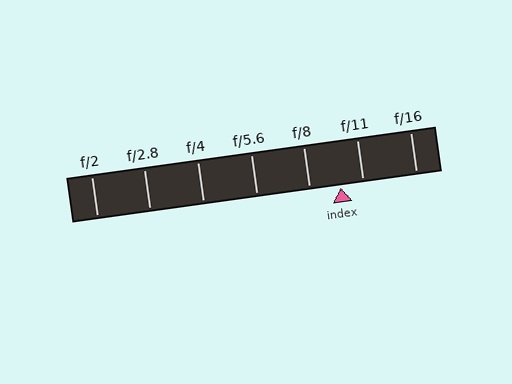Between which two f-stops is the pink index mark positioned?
The index mark is between f/8 and f/11.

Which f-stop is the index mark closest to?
The index mark is closest to f/11.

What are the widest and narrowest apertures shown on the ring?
The widest aperture shown is f/2 and the narrowest is f/16.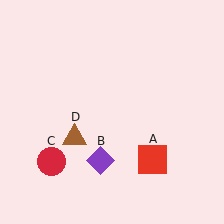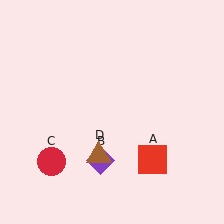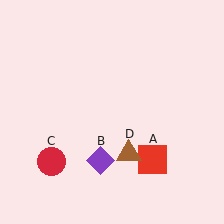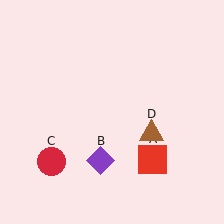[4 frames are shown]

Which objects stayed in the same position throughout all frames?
Red square (object A) and purple diamond (object B) and red circle (object C) remained stationary.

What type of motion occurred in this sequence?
The brown triangle (object D) rotated counterclockwise around the center of the scene.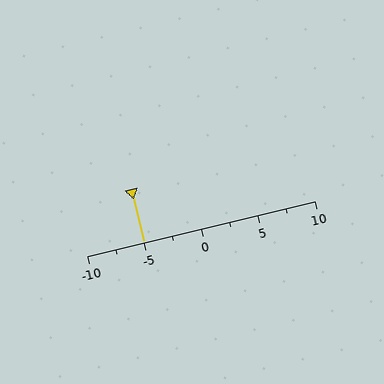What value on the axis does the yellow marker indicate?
The marker indicates approximately -5.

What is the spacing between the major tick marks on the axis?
The major ticks are spaced 5 apart.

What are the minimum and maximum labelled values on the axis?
The axis runs from -10 to 10.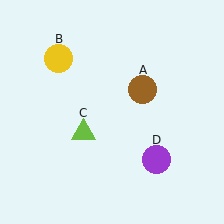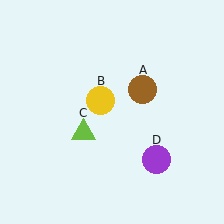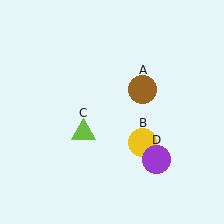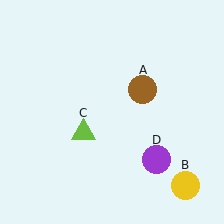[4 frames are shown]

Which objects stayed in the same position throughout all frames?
Brown circle (object A) and lime triangle (object C) and purple circle (object D) remained stationary.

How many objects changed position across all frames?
1 object changed position: yellow circle (object B).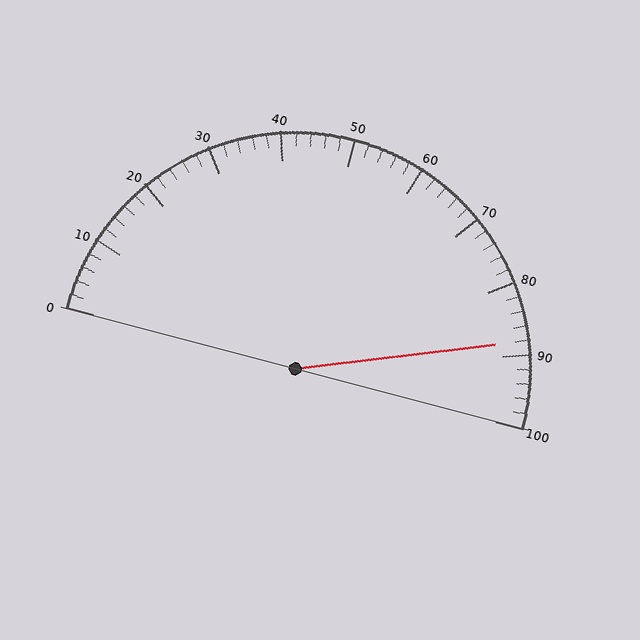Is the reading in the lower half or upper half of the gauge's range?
The reading is in the upper half of the range (0 to 100).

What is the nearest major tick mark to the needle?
The nearest major tick mark is 90.